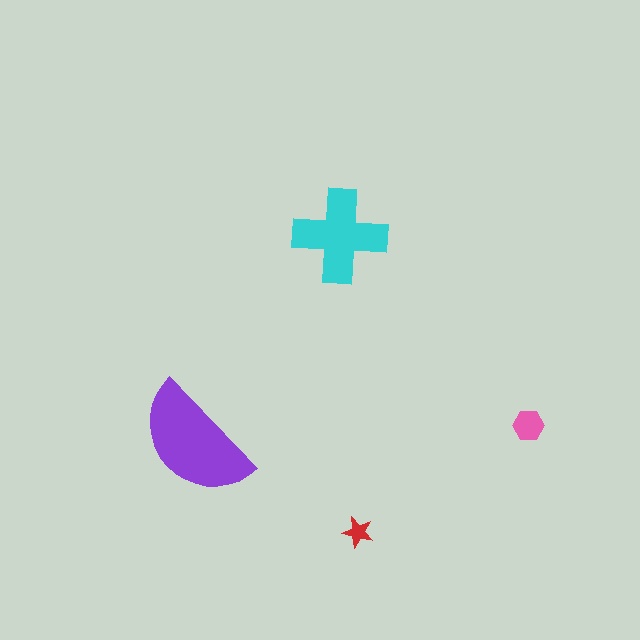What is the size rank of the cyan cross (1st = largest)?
2nd.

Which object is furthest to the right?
The pink hexagon is rightmost.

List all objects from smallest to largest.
The red star, the pink hexagon, the cyan cross, the purple semicircle.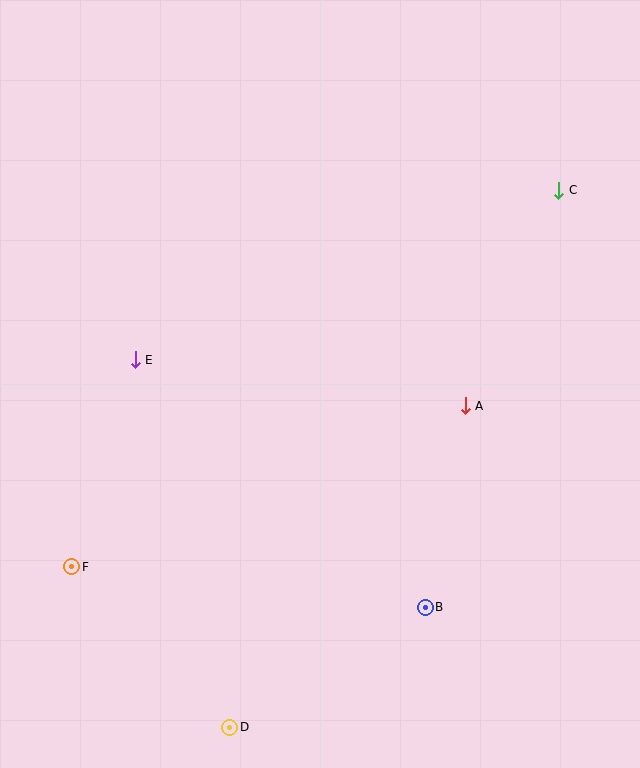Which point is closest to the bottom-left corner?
Point F is closest to the bottom-left corner.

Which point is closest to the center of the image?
Point A at (465, 406) is closest to the center.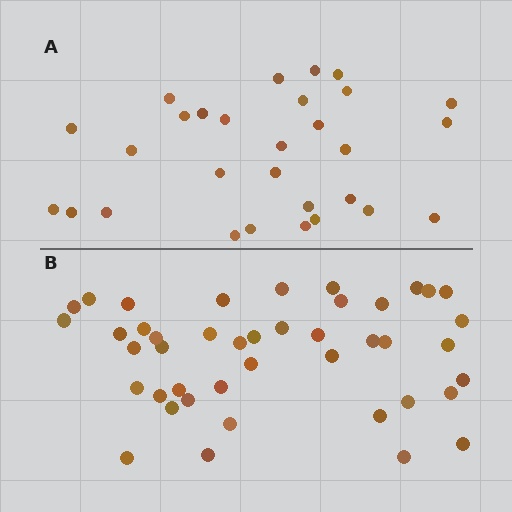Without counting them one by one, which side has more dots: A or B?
Region B (the bottom region) has more dots.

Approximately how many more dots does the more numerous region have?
Region B has approximately 15 more dots than region A.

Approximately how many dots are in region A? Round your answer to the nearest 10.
About 30 dots. (The exact count is 29, which rounds to 30.)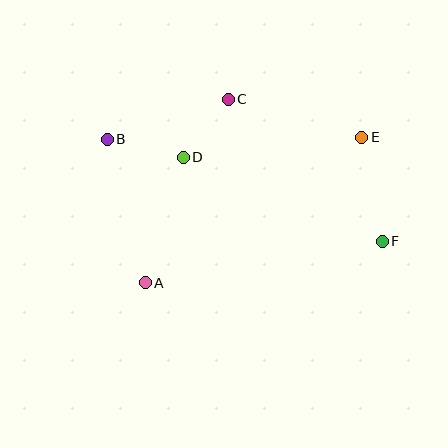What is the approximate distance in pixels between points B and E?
The distance between B and E is approximately 255 pixels.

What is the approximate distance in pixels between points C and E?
The distance between C and E is approximately 139 pixels.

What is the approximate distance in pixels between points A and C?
The distance between A and C is approximately 201 pixels.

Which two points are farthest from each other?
Points B and F are farthest from each other.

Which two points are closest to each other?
Points C and D are closest to each other.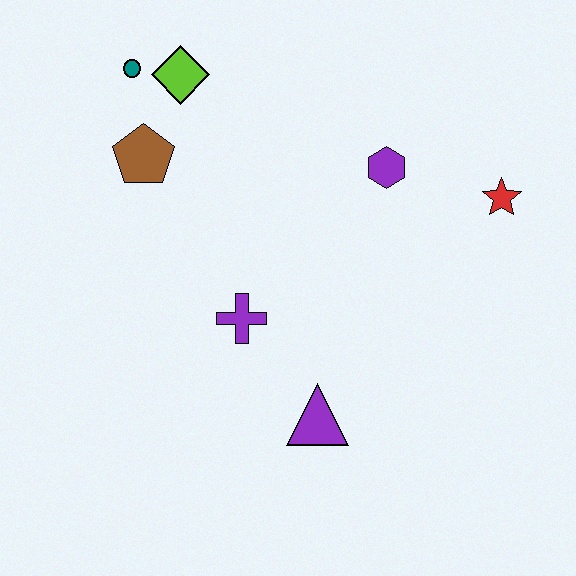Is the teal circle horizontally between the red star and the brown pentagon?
No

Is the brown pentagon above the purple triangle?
Yes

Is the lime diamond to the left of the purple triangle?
Yes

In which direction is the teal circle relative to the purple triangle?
The teal circle is above the purple triangle.